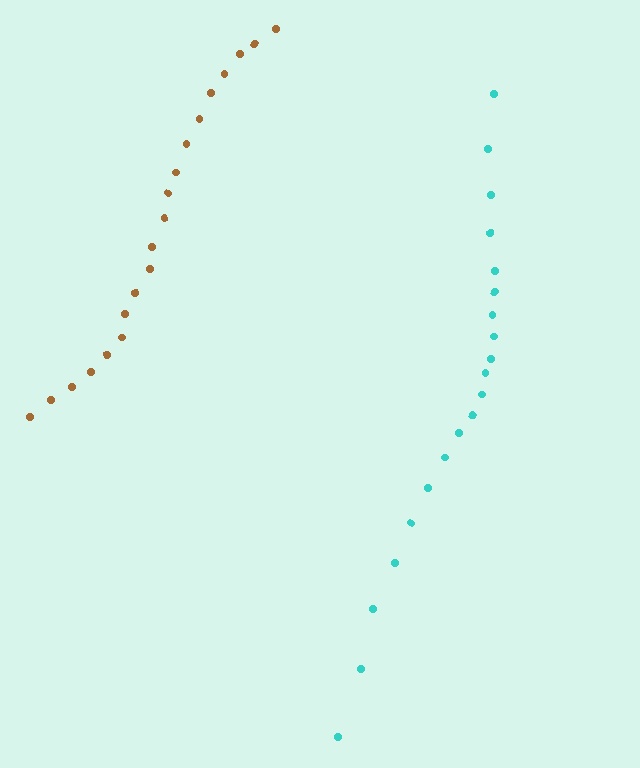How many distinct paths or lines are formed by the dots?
There are 2 distinct paths.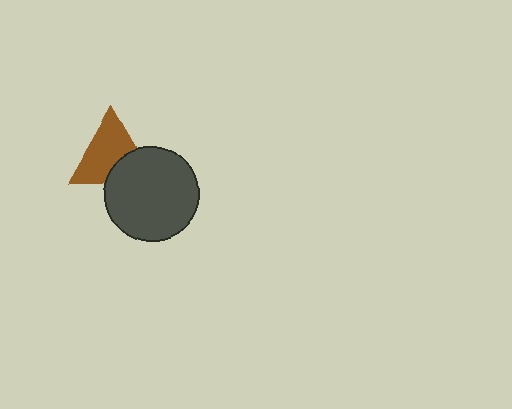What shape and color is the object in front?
The object in front is a dark gray circle.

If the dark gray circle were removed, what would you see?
You would see the complete brown triangle.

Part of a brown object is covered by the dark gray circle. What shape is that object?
It is a triangle.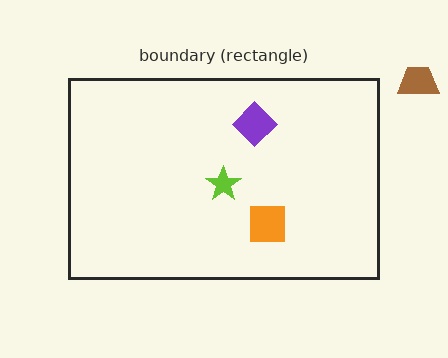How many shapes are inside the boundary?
3 inside, 1 outside.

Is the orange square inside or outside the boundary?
Inside.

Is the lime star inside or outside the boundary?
Inside.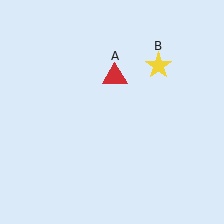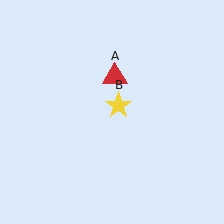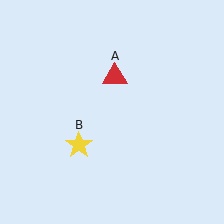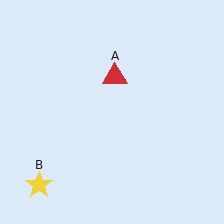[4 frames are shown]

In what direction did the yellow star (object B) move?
The yellow star (object B) moved down and to the left.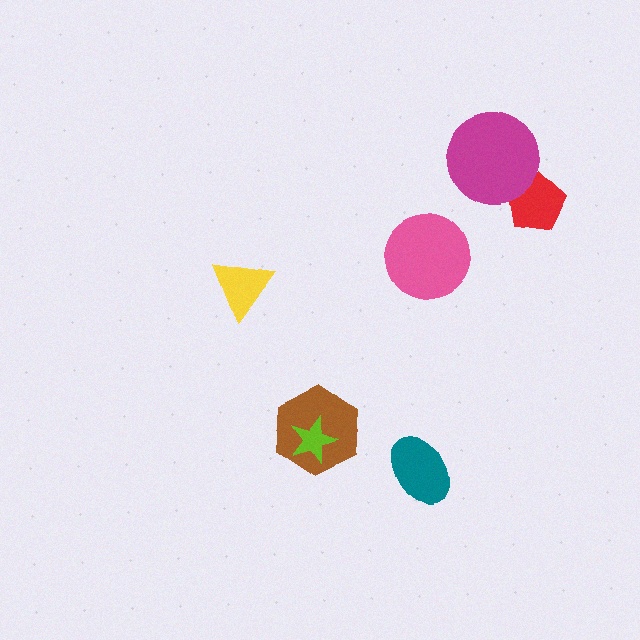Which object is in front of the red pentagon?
The magenta circle is in front of the red pentagon.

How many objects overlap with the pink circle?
0 objects overlap with the pink circle.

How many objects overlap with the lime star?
1 object overlaps with the lime star.